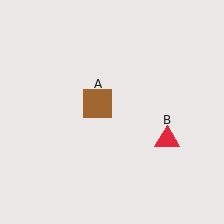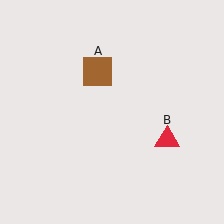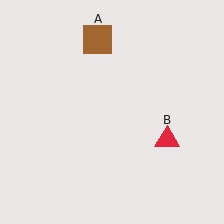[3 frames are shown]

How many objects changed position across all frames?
1 object changed position: brown square (object A).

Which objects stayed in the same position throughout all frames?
Red triangle (object B) remained stationary.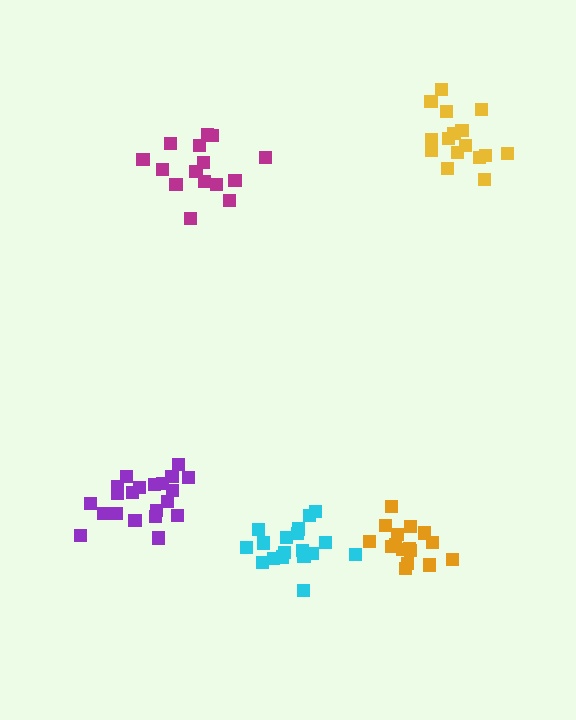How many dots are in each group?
Group 1: 16 dots, Group 2: 21 dots, Group 3: 15 dots, Group 4: 18 dots, Group 5: 16 dots (86 total).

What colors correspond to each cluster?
The clusters are colored: yellow, purple, magenta, cyan, orange.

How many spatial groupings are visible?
There are 5 spatial groupings.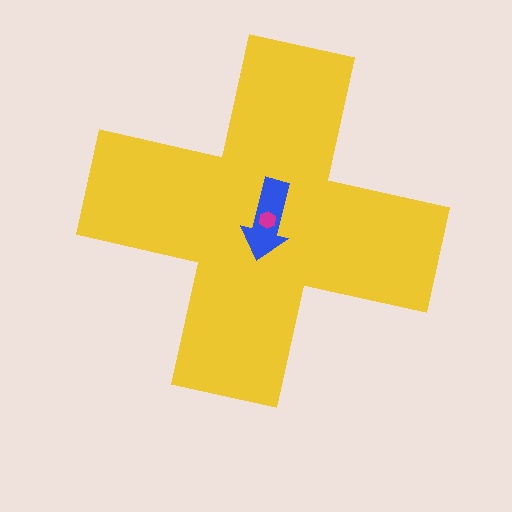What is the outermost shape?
The yellow cross.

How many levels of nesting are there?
3.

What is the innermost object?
The magenta hexagon.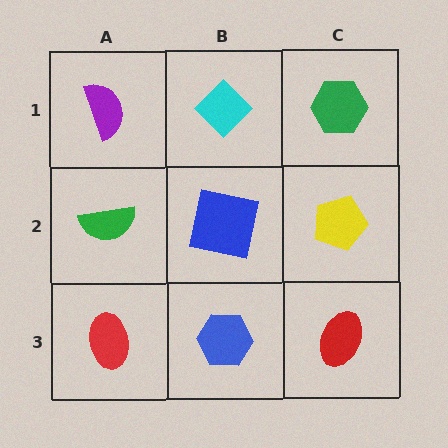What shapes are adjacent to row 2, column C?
A green hexagon (row 1, column C), a red ellipse (row 3, column C), a blue square (row 2, column B).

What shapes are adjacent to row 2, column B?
A cyan diamond (row 1, column B), a blue hexagon (row 3, column B), a green semicircle (row 2, column A), a yellow pentagon (row 2, column C).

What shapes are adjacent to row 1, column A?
A green semicircle (row 2, column A), a cyan diamond (row 1, column B).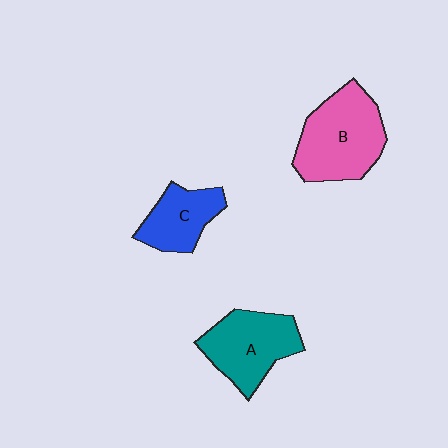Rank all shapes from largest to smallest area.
From largest to smallest: B (pink), A (teal), C (blue).